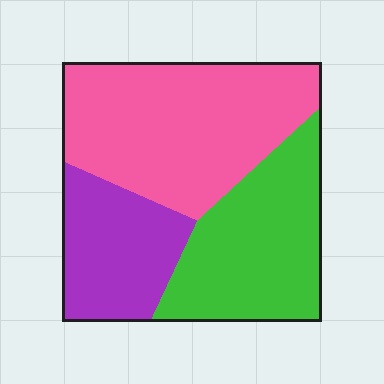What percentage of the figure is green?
Green covers about 35% of the figure.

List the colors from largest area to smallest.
From largest to smallest: pink, green, purple.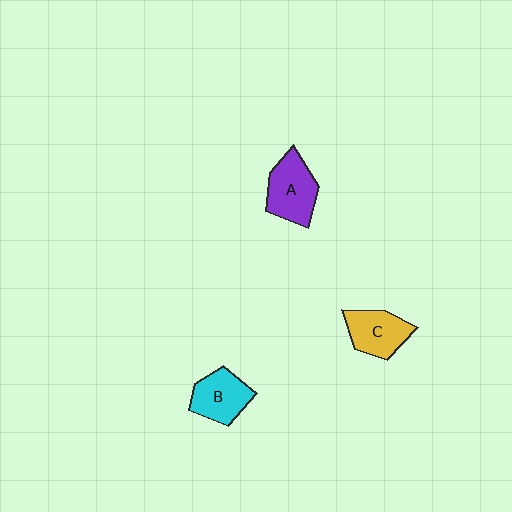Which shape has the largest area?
Shape A (purple).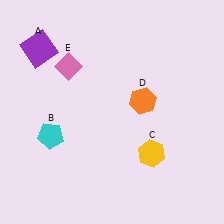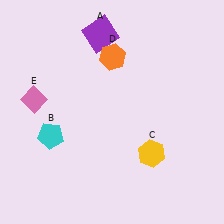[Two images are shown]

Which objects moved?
The objects that moved are: the purple square (A), the orange hexagon (D), the pink diamond (E).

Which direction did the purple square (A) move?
The purple square (A) moved right.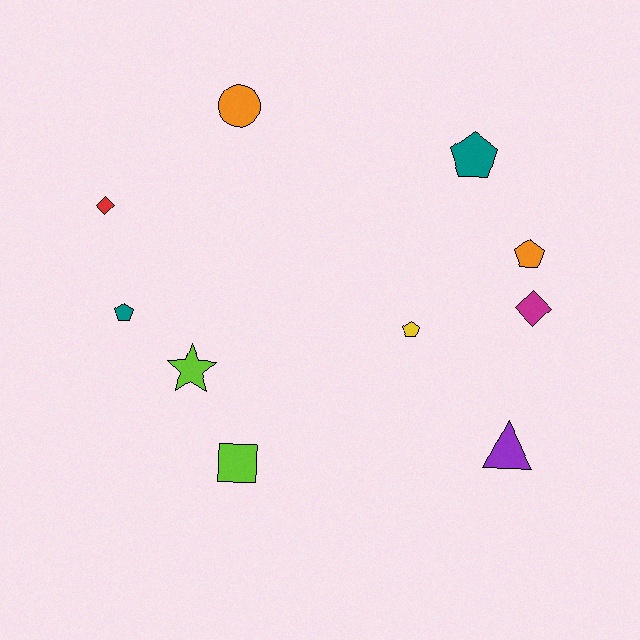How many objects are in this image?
There are 10 objects.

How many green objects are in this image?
There are no green objects.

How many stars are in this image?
There is 1 star.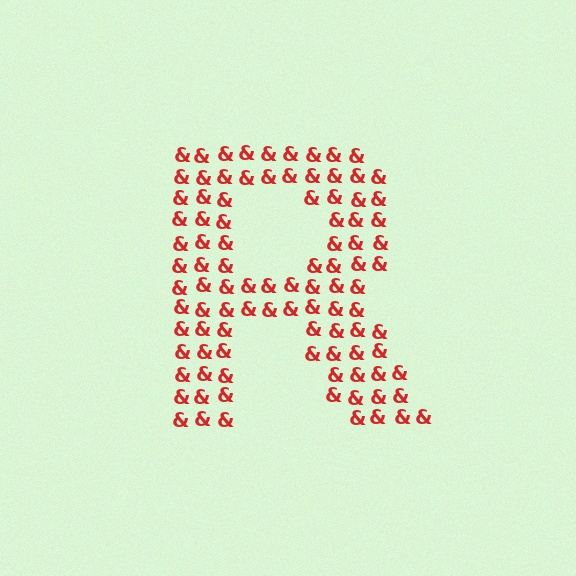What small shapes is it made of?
It is made of small ampersands.